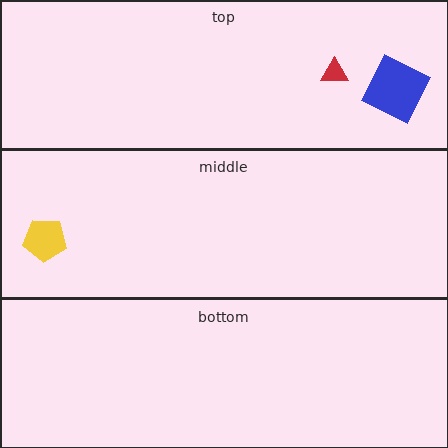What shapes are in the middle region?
The yellow pentagon.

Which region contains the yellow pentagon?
The middle region.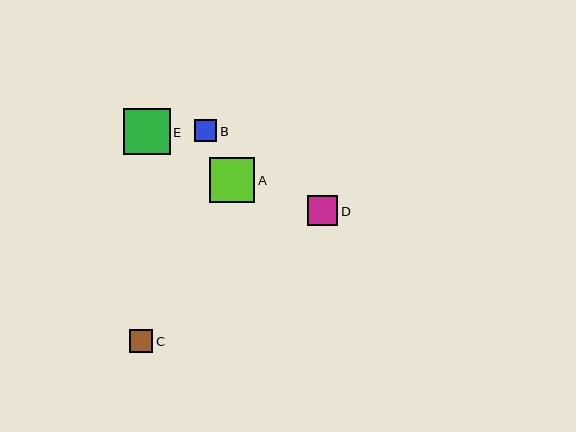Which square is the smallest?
Square B is the smallest with a size of approximately 22 pixels.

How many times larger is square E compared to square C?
Square E is approximately 2.0 times the size of square C.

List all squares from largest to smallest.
From largest to smallest: E, A, D, C, B.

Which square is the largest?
Square E is the largest with a size of approximately 46 pixels.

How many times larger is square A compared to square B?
Square A is approximately 2.0 times the size of square B.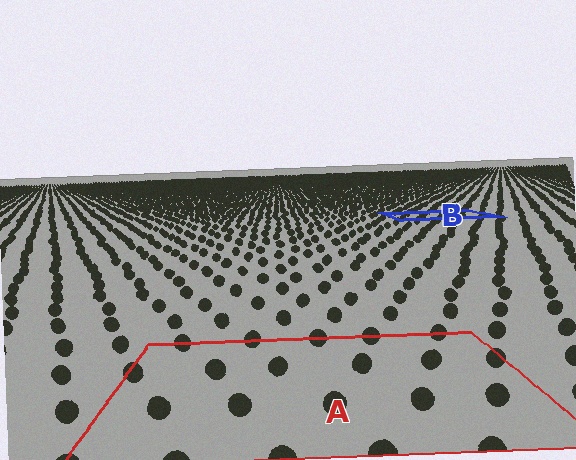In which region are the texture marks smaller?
The texture marks are smaller in region B, because it is farther away.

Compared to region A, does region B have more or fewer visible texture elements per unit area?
Region B has more texture elements per unit area — they are packed more densely because it is farther away.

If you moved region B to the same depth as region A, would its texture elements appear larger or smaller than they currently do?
They would appear larger. At a closer depth, the same texture elements are projected at a bigger on-screen size.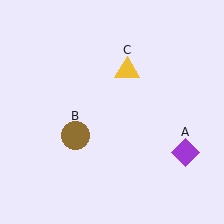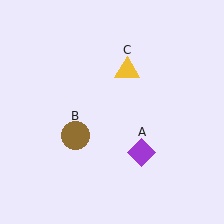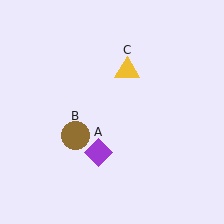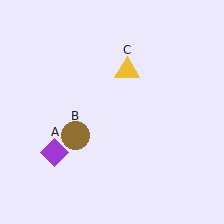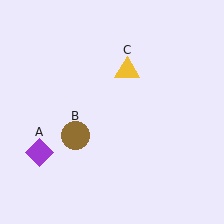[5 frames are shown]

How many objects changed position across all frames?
1 object changed position: purple diamond (object A).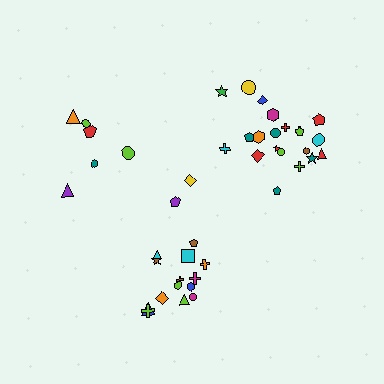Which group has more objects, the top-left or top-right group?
The top-right group.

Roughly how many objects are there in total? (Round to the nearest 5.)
Roughly 45 objects in total.